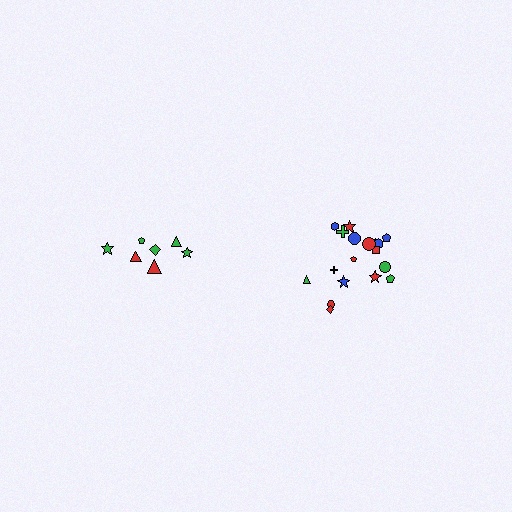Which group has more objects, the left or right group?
The right group.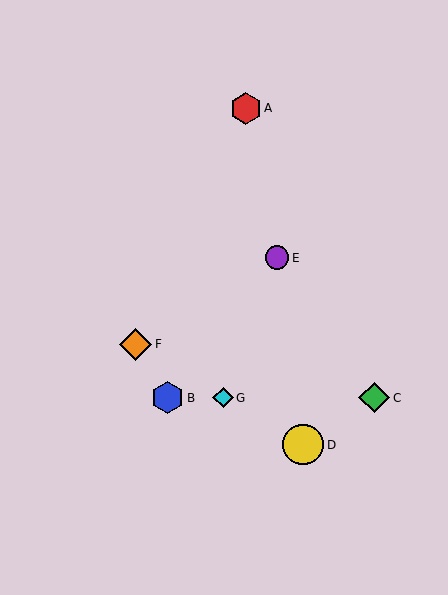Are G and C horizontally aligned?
Yes, both are at y≈398.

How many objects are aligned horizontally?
3 objects (B, C, G) are aligned horizontally.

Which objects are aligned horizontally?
Objects B, C, G are aligned horizontally.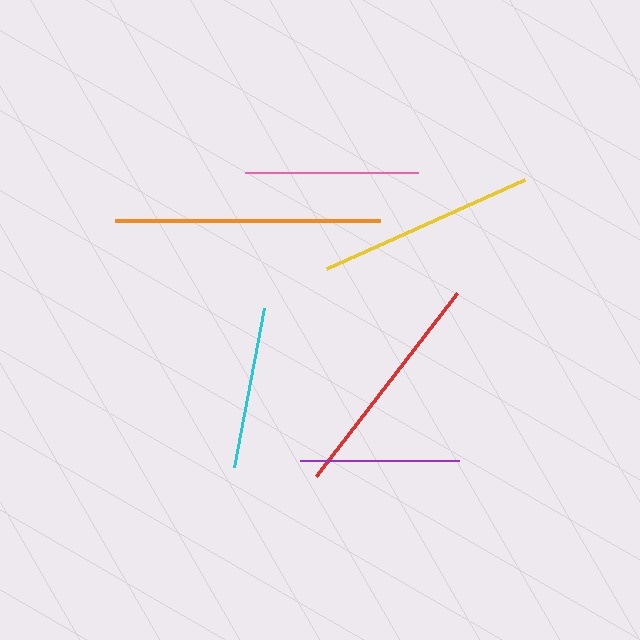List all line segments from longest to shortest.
From longest to shortest: orange, red, yellow, pink, cyan, purple.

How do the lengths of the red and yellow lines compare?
The red and yellow lines are approximately the same length.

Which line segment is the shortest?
The purple line is the shortest at approximately 159 pixels.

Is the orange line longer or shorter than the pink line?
The orange line is longer than the pink line.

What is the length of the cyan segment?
The cyan segment is approximately 163 pixels long.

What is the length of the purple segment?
The purple segment is approximately 159 pixels long.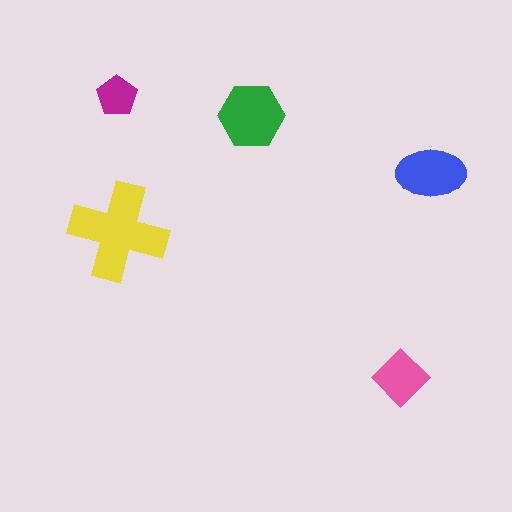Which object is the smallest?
The magenta pentagon.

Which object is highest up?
The magenta pentagon is topmost.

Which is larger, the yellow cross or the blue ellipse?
The yellow cross.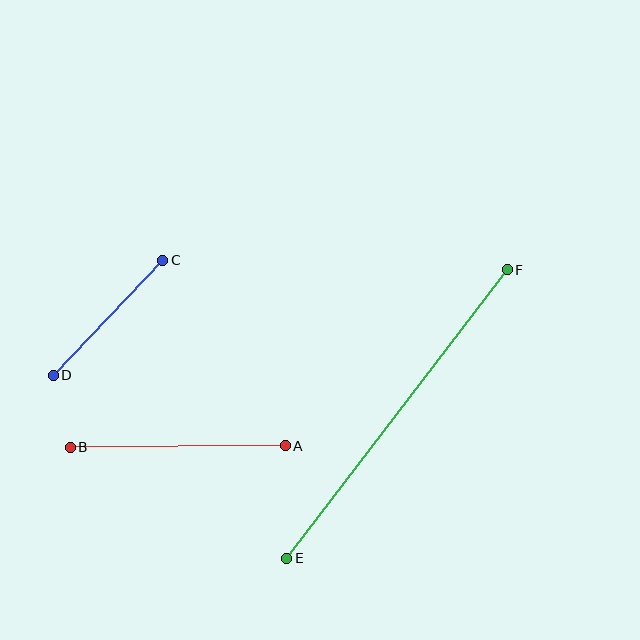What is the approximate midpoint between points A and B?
The midpoint is at approximately (178, 447) pixels.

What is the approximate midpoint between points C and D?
The midpoint is at approximately (108, 318) pixels.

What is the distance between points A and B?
The distance is approximately 215 pixels.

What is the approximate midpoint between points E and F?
The midpoint is at approximately (397, 414) pixels.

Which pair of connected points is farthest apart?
Points E and F are farthest apart.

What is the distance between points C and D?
The distance is approximately 159 pixels.